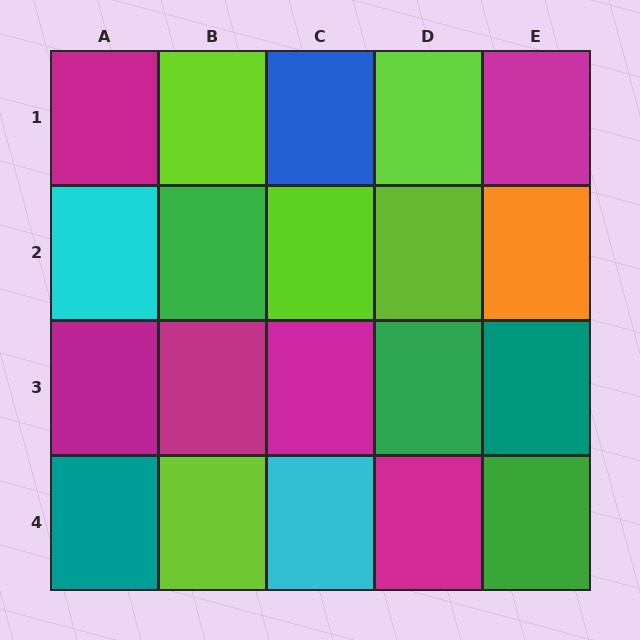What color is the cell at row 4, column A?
Teal.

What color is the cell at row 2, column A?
Cyan.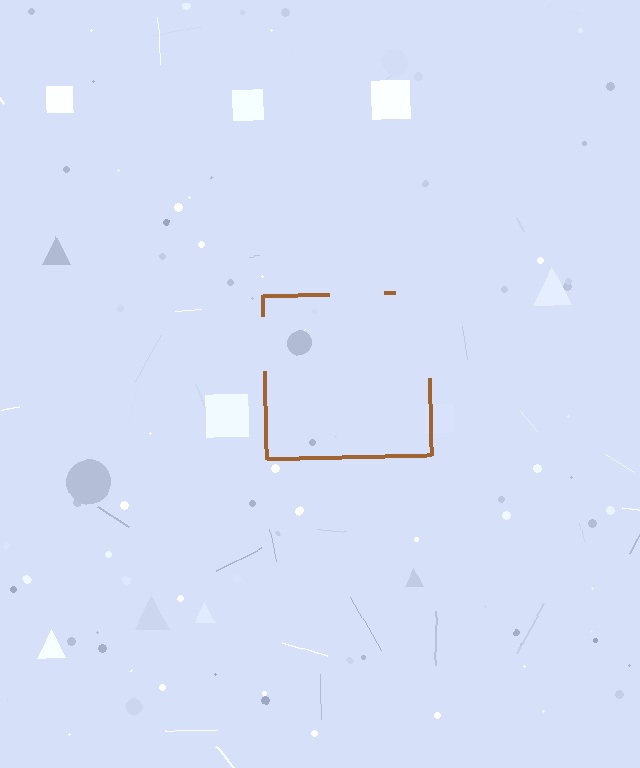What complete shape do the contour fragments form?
The contour fragments form a square.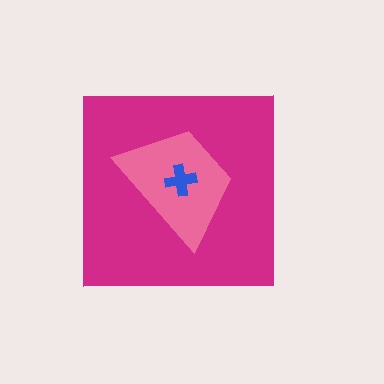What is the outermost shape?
The magenta square.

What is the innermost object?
The blue cross.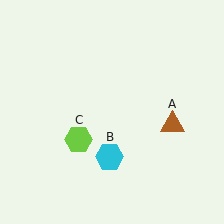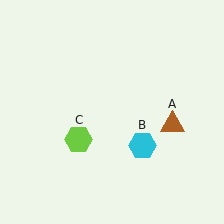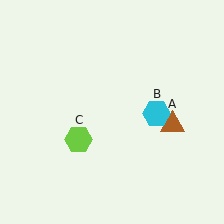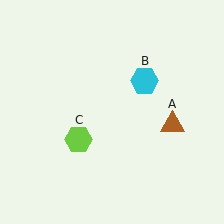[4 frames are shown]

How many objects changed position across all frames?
1 object changed position: cyan hexagon (object B).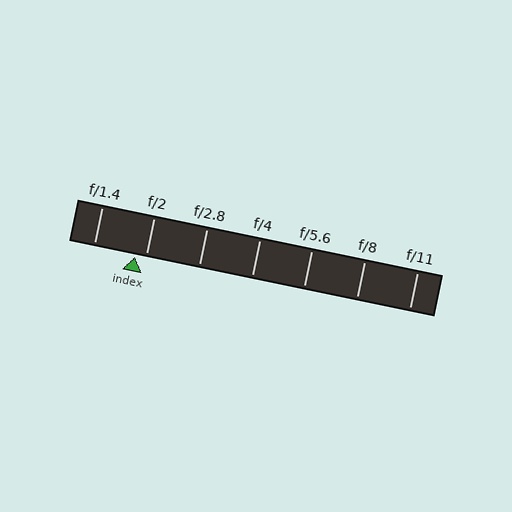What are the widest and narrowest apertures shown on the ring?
The widest aperture shown is f/1.4 and the narrowest is f/11.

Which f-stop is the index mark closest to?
The index mark is closest to f/2.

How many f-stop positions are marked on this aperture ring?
There are 7 f-stop positions marked.